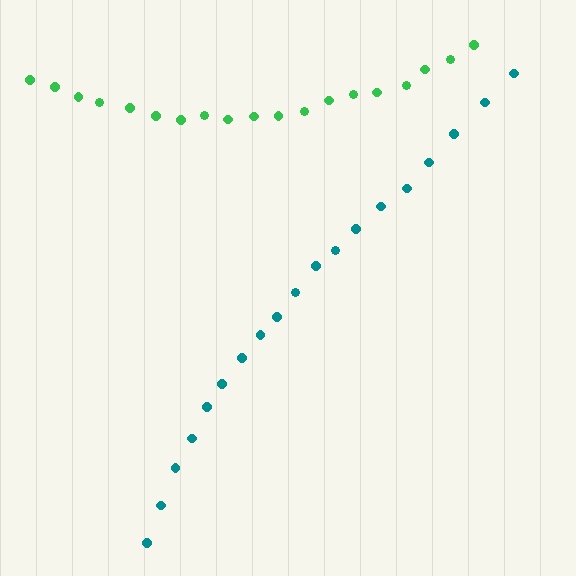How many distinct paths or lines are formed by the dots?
There are 2 distinct paths.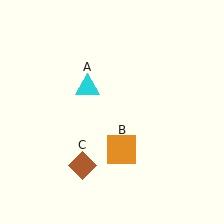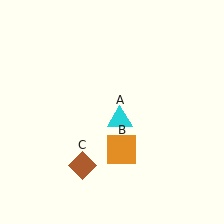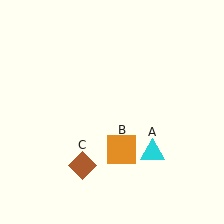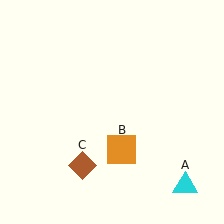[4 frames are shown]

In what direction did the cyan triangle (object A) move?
The cyan triangle (object A) moved down and to the right.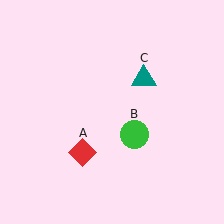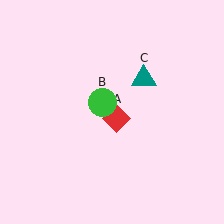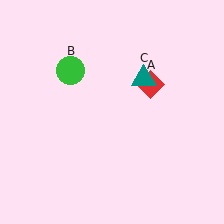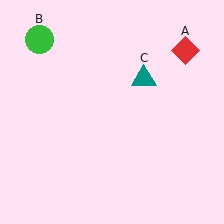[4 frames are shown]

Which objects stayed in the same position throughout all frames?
Teal triangle (object C) remained stationary.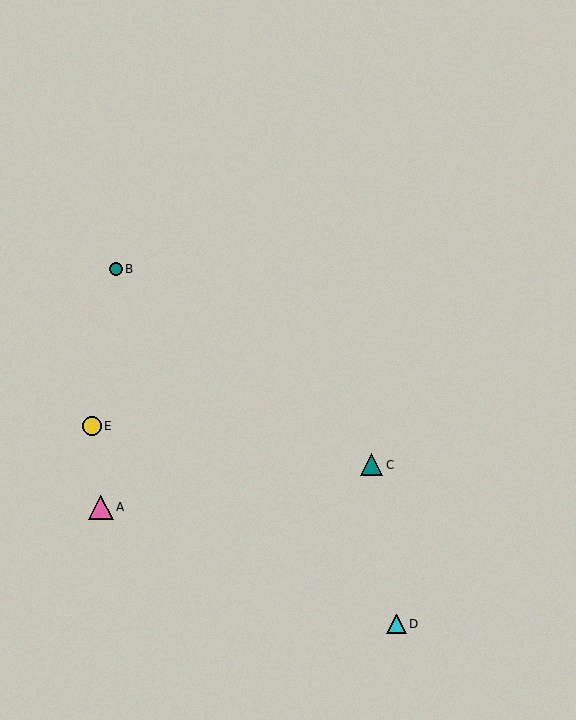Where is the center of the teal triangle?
The center of the teal triangle is at (371, 465).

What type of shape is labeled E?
Shape E is a yellow circle.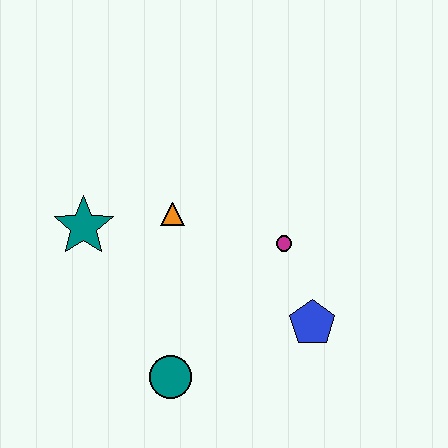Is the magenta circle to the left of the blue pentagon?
Yes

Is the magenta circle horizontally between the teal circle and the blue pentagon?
Yes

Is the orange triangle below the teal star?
No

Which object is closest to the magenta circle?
The blue pentagon is closest to the magenta circle.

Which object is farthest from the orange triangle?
The blue pentagon is farthest from the orange triangle.